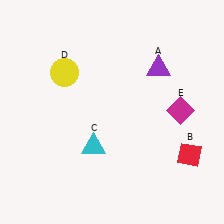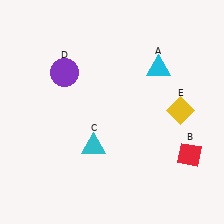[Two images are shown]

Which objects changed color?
A changed from purple to cyan. D changed from yellow to purple. E changed from magenta to yellow.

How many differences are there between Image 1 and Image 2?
There are 3 differences between the two images.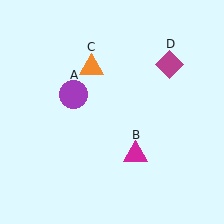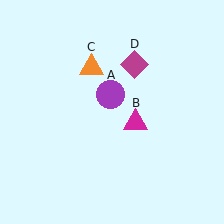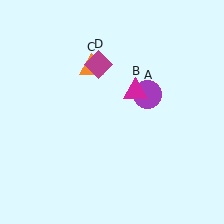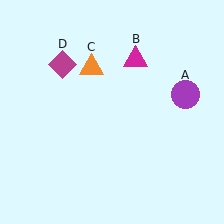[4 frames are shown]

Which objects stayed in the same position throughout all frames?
Orange triangle (object C) remained stationary.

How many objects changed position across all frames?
3 objects changed position: purple circle (object A), magenta triangle (object B), magenta diamond (object D).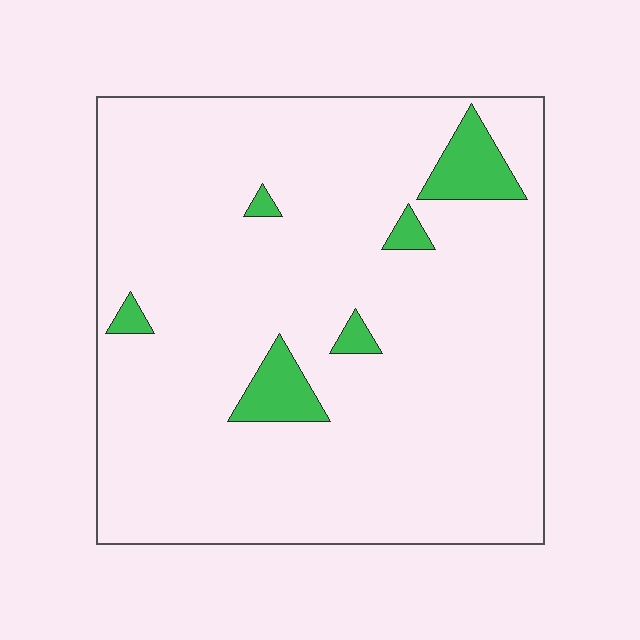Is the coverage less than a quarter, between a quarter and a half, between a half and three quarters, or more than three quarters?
Less than a quarter.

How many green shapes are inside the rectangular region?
6.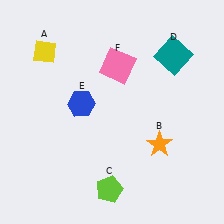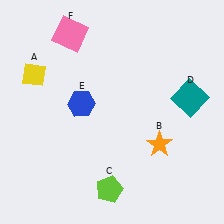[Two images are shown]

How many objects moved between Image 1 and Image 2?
3 objects moved between the two images.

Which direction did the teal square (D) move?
The teal square (D) moved down.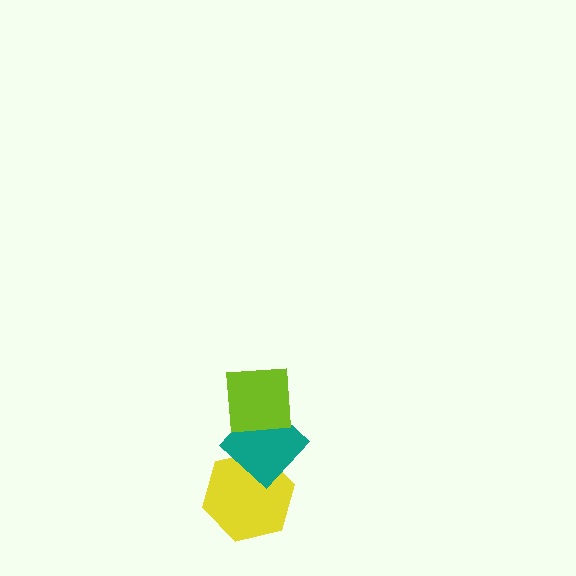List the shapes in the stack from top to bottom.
From top to bottom: the lime square, the teal diamond, the yellow hexagon.